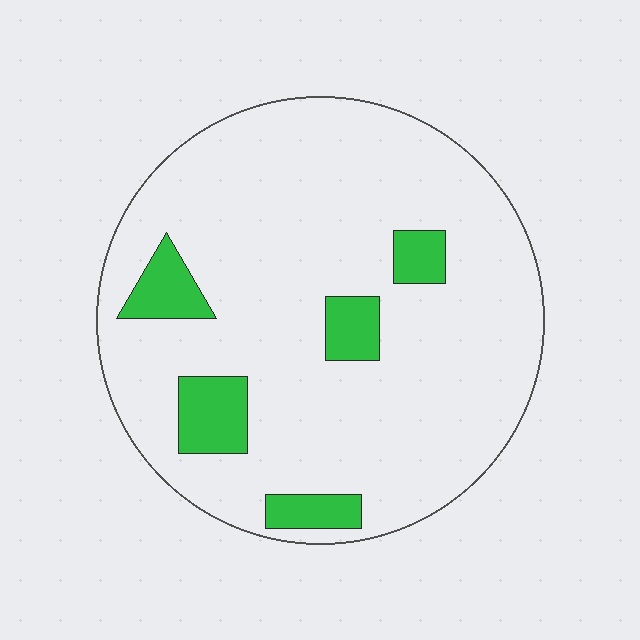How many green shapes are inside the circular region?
5.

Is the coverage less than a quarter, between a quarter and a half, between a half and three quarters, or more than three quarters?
Less than a quarter.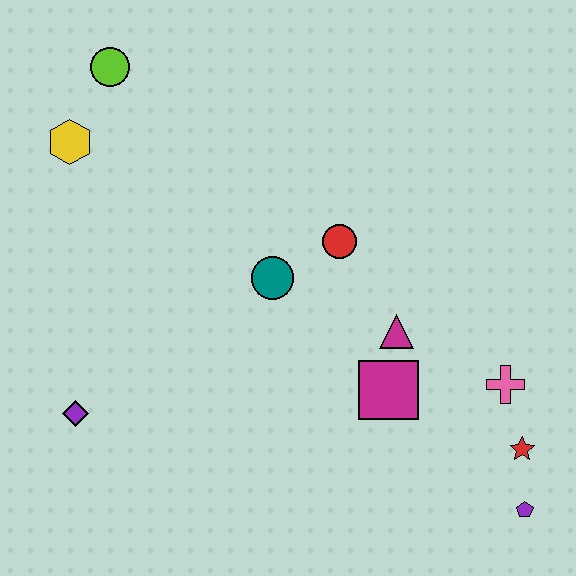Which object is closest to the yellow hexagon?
The lime circle is closest to the yellow hexagon.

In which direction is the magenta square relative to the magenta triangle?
The magenta square is below the magenta triangle.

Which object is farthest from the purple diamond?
The purple pentagon is farthest from the purple diamond.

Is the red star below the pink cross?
Yes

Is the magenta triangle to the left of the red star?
Yes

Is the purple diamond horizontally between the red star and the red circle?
No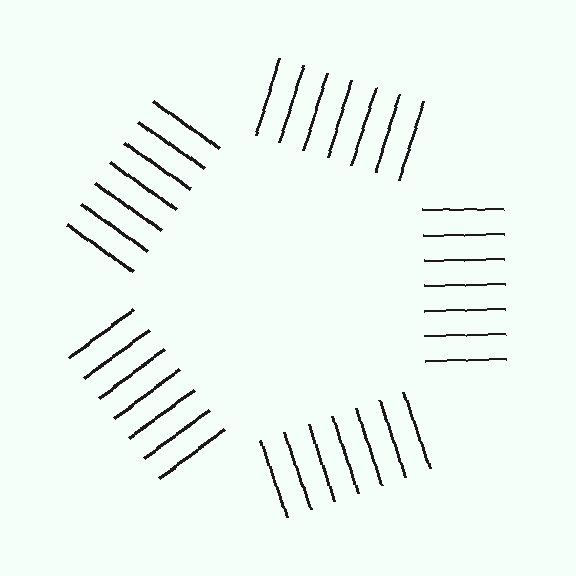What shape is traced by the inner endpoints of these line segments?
An illusory pentagon — the line segments terminate on its edges but no continuous stroke is drawn.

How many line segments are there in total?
35 — 7 along each of the 5 edges.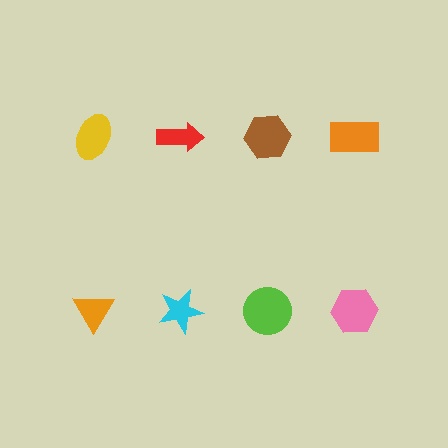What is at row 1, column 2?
A red arrow.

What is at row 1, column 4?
An orange rectangle.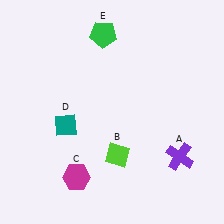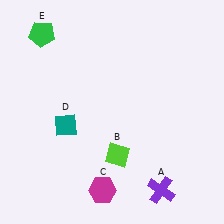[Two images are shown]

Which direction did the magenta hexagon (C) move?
The magenta hexagon (C) moved right.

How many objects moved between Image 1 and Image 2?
3 objects moved between the two images.